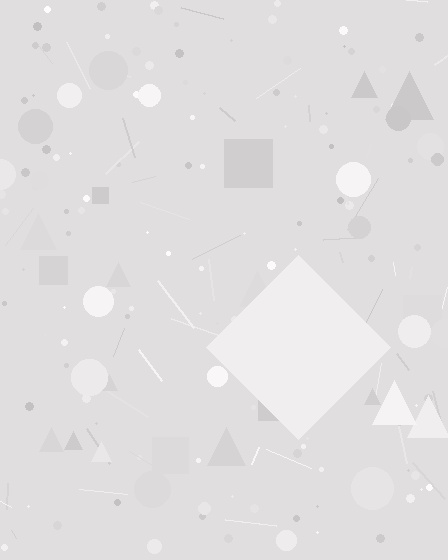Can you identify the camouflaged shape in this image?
The camouflaged shape is a diamond.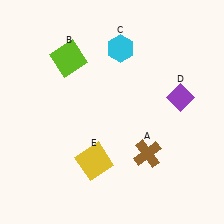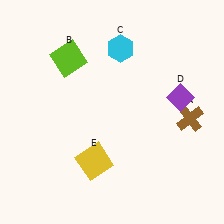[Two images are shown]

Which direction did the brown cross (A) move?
The brown cross (A) moved right.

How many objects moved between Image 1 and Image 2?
1 object moved between the two images.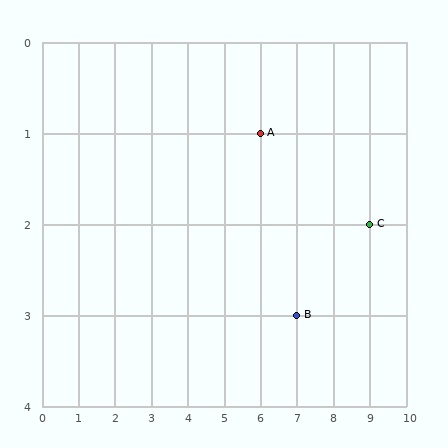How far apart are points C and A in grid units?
Points C and A are 3 columns and 1 row apart (about 3.2 grid units diagonally).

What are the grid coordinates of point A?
Point A is at grid coordinates (6, 1).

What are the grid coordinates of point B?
Point B is at grid coordinates (7, 3).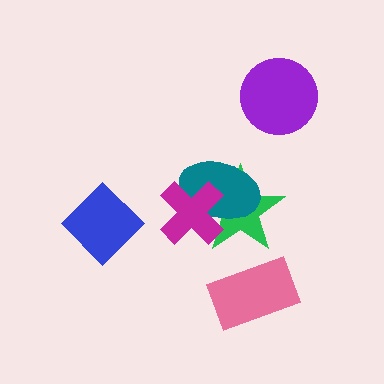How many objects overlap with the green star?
2 objects overlap with the green star.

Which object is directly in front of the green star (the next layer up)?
The teal ellipse is directly in front of the green star.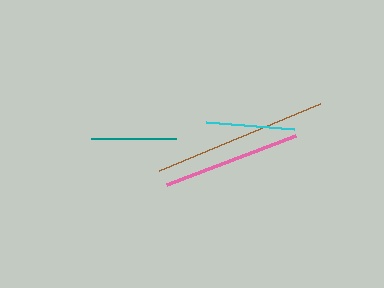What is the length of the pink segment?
The pink segment is approximately 137 pixels long.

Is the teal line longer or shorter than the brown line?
The brown line is longer than the teal line.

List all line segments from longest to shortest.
From longest to shortest: brown, pink, cyan, teal.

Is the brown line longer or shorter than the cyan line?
The brown line is longer than the cyan line.